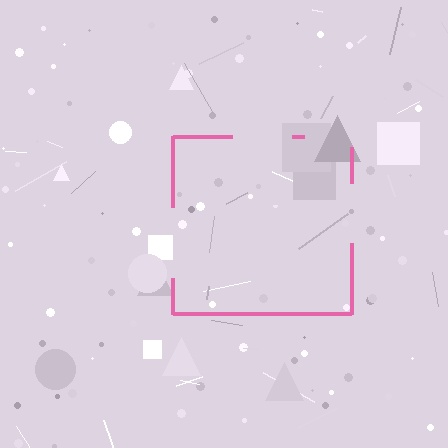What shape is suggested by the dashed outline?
The dashed outline suggests a square.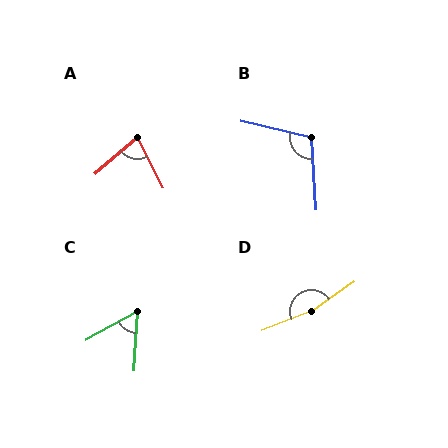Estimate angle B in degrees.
Approximately 107 degrees.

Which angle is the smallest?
C, at approximately 57 degrees.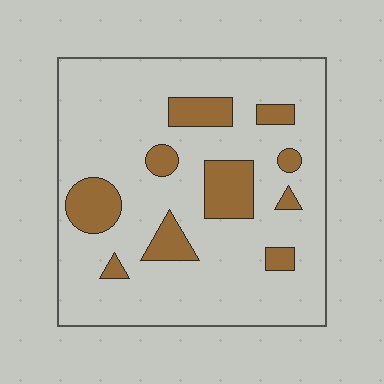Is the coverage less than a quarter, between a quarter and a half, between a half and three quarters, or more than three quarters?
Less than a quarter.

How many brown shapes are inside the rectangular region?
10.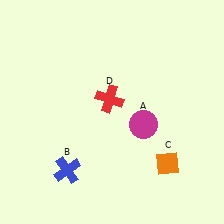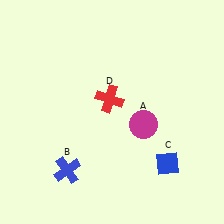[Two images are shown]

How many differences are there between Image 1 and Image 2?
There is 1 difference between the two images.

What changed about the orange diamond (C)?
In Image 1, C is orange. In Image 2, it changed to blue.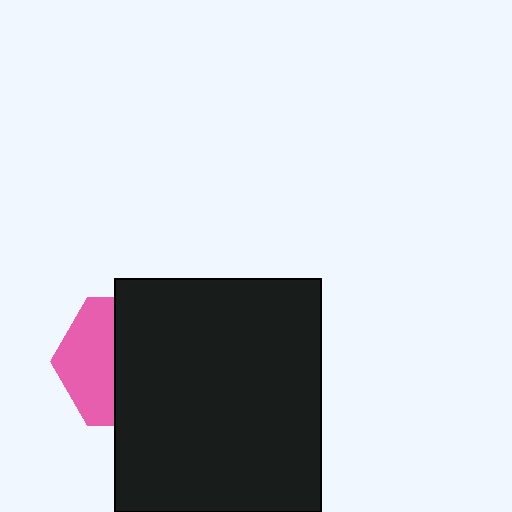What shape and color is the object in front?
The object in front is a black rectangle.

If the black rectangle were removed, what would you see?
You would see the complete pink hexagon.